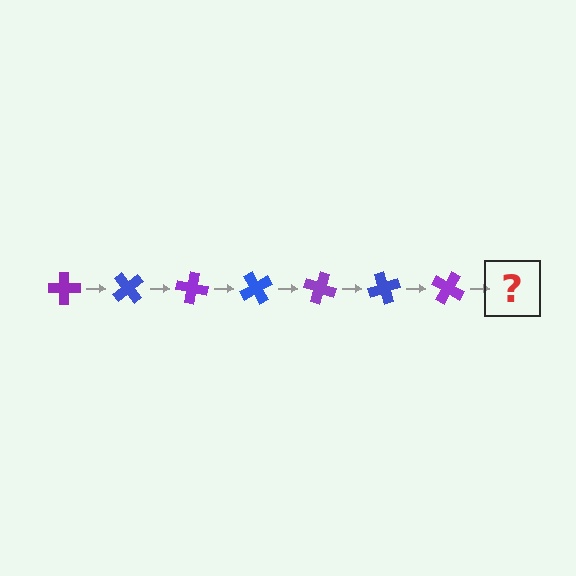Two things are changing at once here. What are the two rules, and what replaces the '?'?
The two rules are that it rotates 50 degrees each step and the color cycles through purple and blue. The '?' should be a blue cross, rotated 350 degrees from the start.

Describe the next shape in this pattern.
It should be a blue cross, rotated 350 degrees from the start.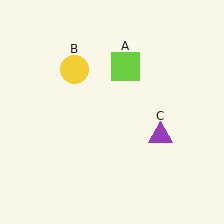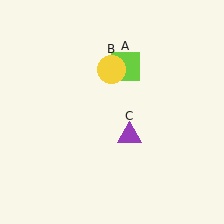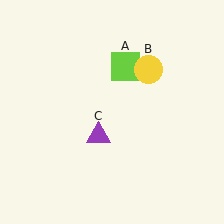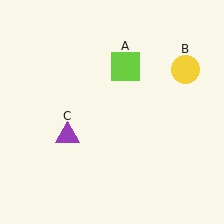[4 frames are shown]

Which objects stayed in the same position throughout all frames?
Lime square (object A) remained stationary.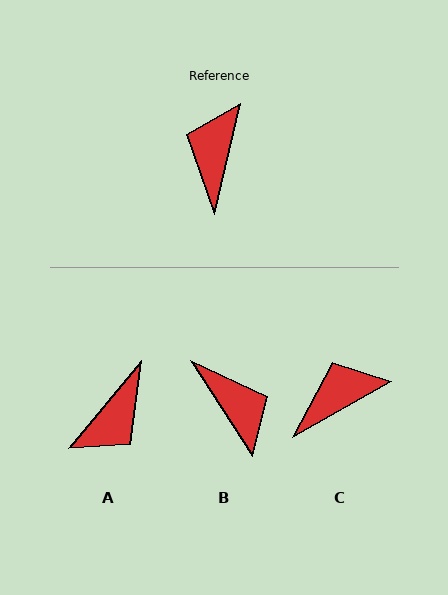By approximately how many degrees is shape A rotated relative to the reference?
Approximately 154 degrees counter-clockwise.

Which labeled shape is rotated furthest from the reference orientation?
A, about 154 degrees away.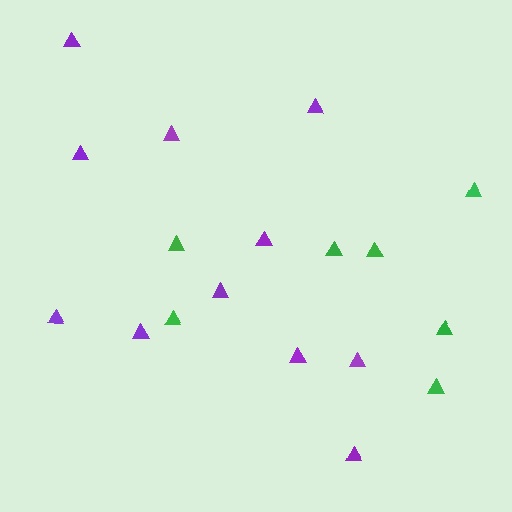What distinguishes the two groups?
There are 2 groups: one group of purple triangles (11) and one group of green triangles (7).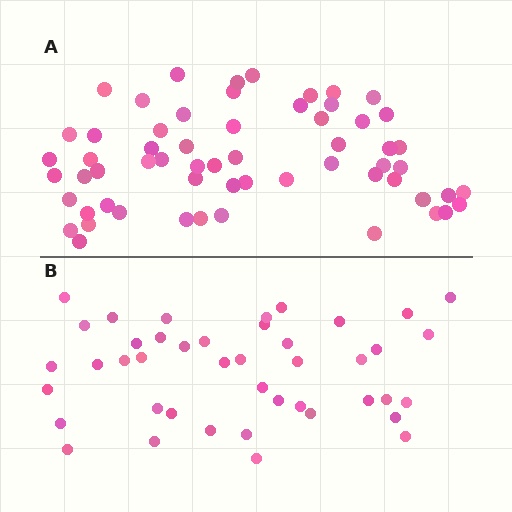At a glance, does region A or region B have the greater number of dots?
Region A (the top region) has more dots.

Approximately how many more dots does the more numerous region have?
Region A has approximately 15 more dots than region B.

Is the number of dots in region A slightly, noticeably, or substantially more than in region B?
Region A has noticeably more, but not dramatically so. The ratio is roughly 1.4 to 1.